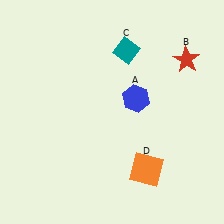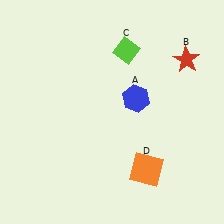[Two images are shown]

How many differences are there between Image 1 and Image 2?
There is 1 difference between the two images.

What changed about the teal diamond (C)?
In Image 1, C is teal. In Image 2, it changed to lime.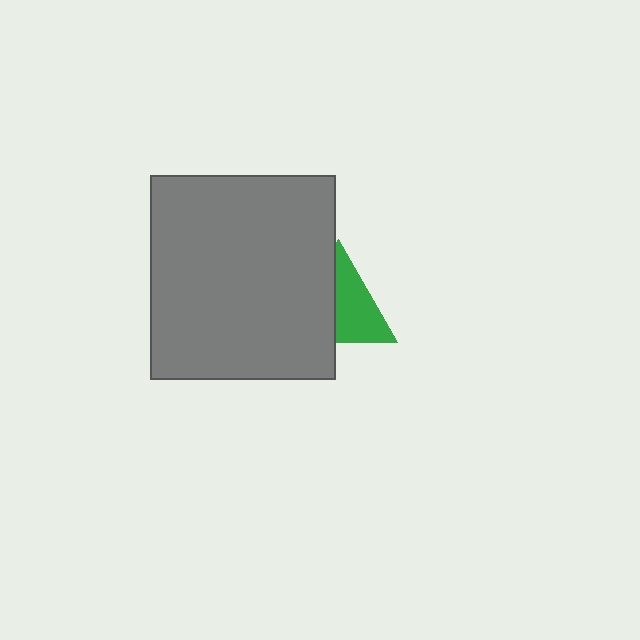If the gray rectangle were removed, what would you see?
You would see the complete green triangle.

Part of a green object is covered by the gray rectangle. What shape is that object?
It is a triangle.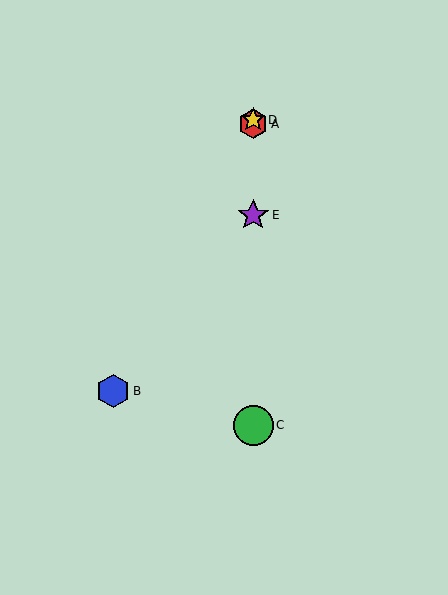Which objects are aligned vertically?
Objects A, C, D, E are aligned vertically.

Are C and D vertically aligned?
Yes, both are at x≈253.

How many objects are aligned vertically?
4 objects (A, C, D, E) are aligned vertically.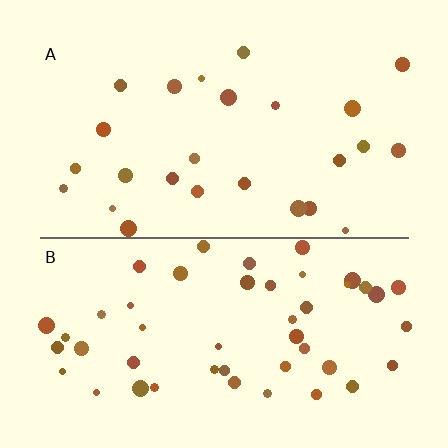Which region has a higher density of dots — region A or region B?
B (the bottom).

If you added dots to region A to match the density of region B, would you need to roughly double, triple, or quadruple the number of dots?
Approximately double.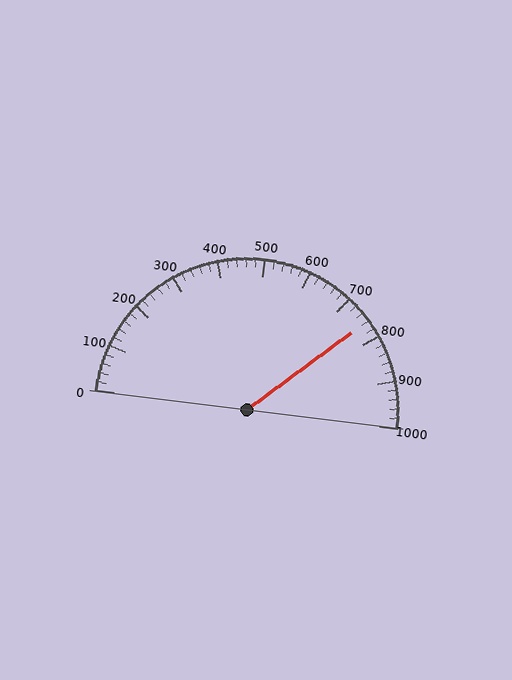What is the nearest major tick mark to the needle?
The nearest major tick mark is 800.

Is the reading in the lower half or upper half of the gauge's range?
The reading is in the upper half of the range (0 to 1000).